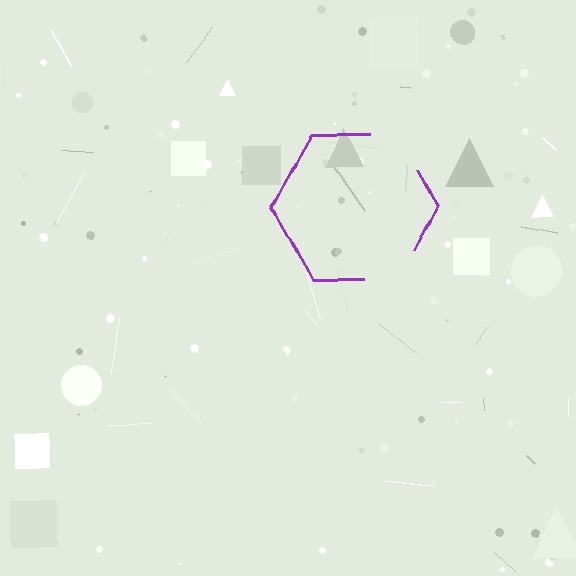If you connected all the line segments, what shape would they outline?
They would outline a hexagon.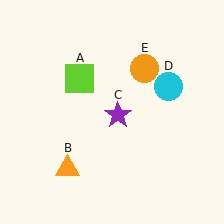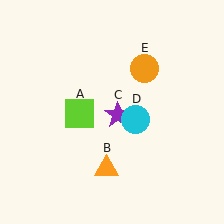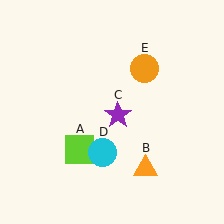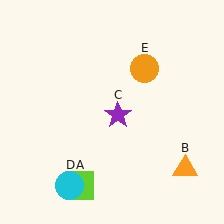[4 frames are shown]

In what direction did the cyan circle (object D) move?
The cyan circle (object D) moved down and to the left.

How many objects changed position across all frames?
3 objects changed position: lime square (object A), orange triangle (object B), cyan circle (object D).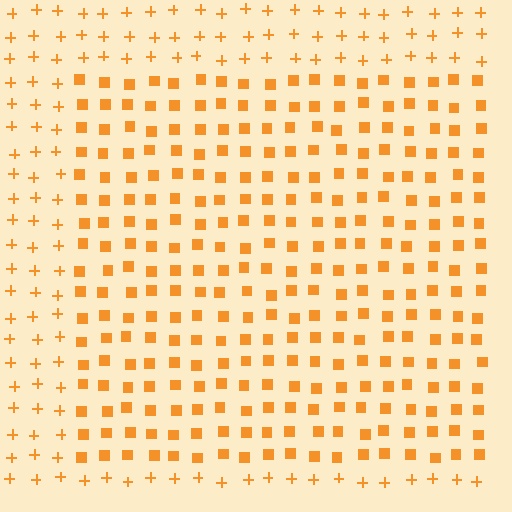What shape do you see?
I see a rectangle.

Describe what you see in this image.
The image is filled with small orange elements arranged in a uniform grid. A rectangle-shaped region contains squares, while the surrounding area contains plus signs. The boundary is defined purely by the change in element shape.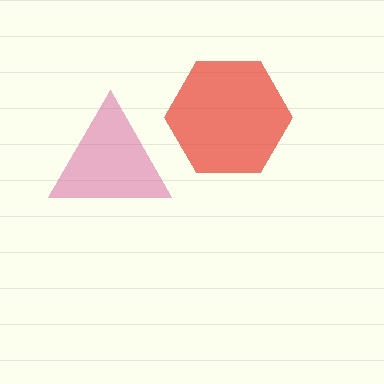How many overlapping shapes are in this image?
There are 2 overlapping shapes in the image.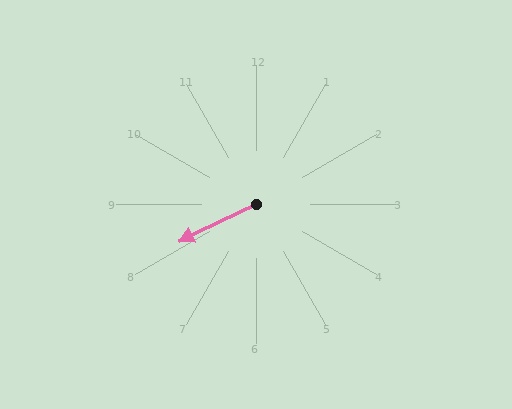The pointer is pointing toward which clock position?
Roughly 8 o'clock.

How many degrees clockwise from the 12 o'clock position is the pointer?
Approximately 245 degrees.